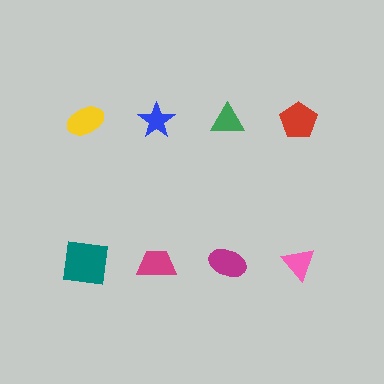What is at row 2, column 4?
A pink triangle.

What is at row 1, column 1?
A yellow ellipse.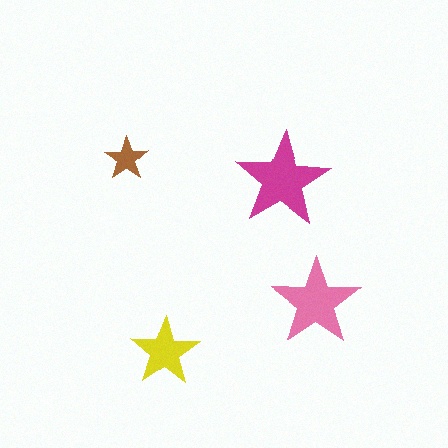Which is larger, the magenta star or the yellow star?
The magenta one.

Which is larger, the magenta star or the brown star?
The magenta one.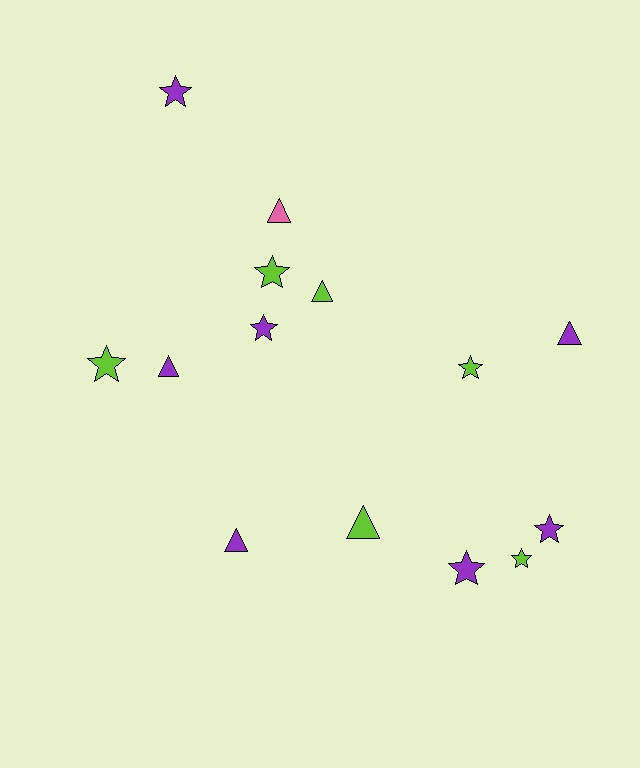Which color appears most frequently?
Purple, with 7 objects.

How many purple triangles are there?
There are 3 purple triangles.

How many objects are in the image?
There are 14 objects.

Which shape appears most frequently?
Star, with 8 objects.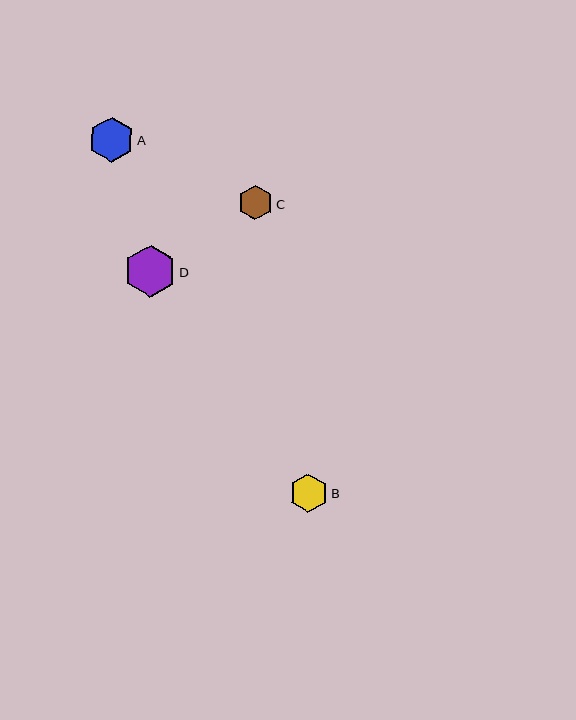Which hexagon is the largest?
Hexagon D is the largest with a size of approximately 52 pixels.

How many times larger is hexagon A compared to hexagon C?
Hexagon A is approximately 1.3 times the size of hexagon C.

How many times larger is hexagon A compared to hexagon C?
Hexagon A is approximately 1.3 times the size of hexagon C.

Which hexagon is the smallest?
Hexagon C is the smallest with a size of approximately 35 pixels.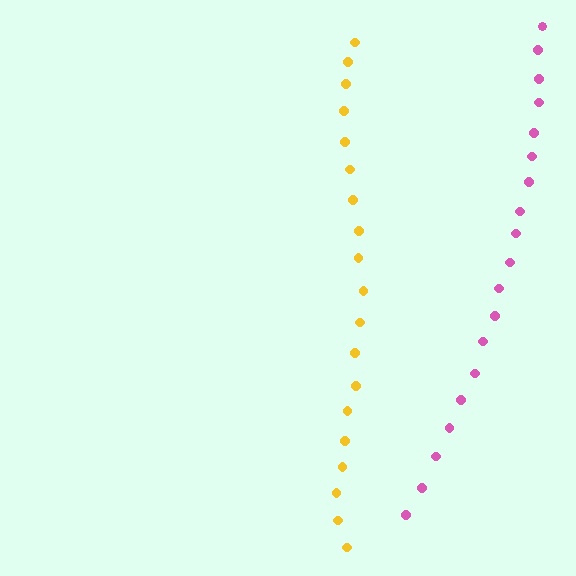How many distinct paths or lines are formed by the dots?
There are 2 distinct paths.